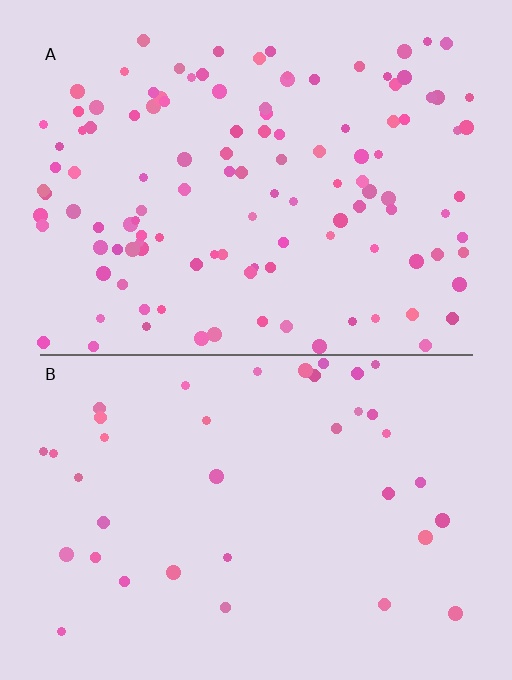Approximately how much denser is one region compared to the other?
Approximately 3.2× — region A over region B.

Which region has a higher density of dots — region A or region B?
A (the top).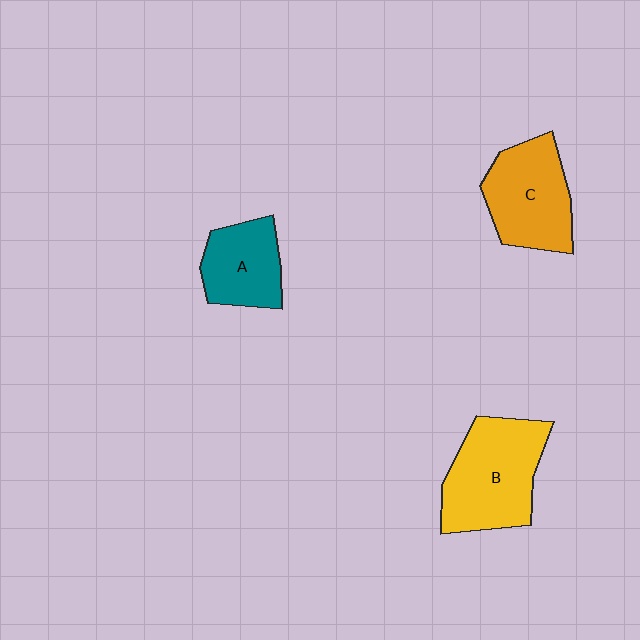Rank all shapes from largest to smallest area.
From largest to smallest: B (yellow), C (orange), A (teal).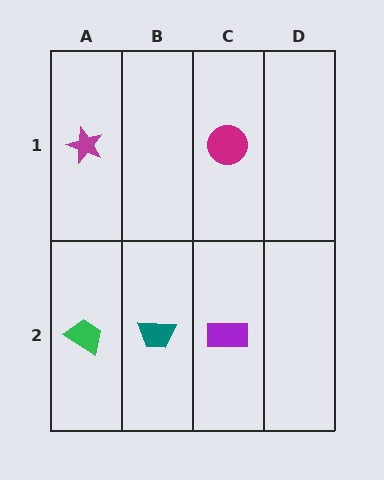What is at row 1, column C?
A magenta circle.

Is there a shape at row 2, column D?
No, that cell is empty.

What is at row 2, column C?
A purple rectangle.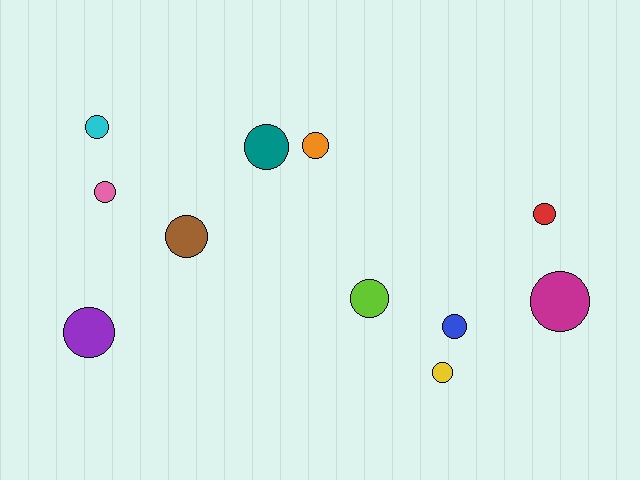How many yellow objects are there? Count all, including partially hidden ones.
There is 1 yellow object.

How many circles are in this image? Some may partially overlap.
There are 11 circles.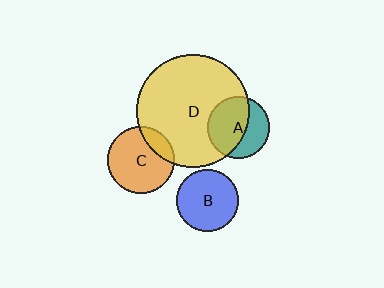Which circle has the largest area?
Circle D (yellow).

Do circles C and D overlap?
Yes.